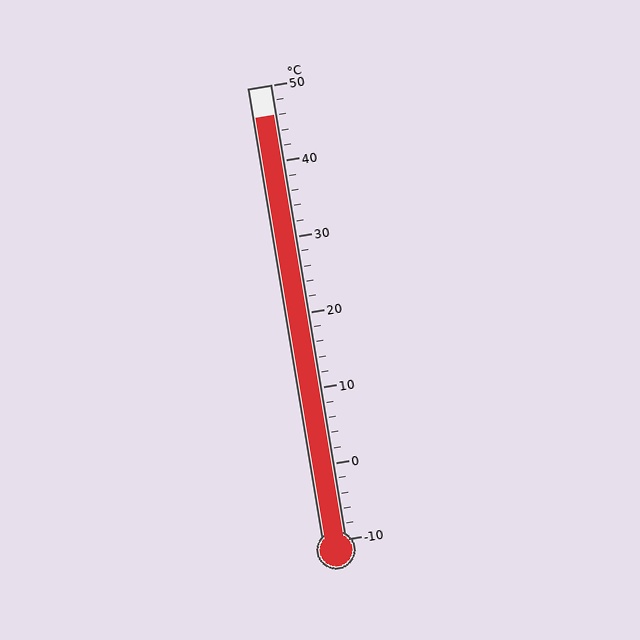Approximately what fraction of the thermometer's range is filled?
The thermometer is filled to approximately 95% of its range.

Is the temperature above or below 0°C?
The temperature is above 0°C.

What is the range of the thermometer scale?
The thermometer scale ranges from -10°C to 50°C.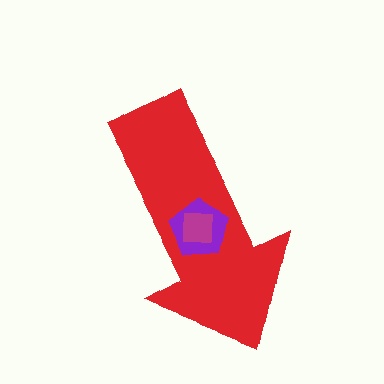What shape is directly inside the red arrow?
The purple pentagon.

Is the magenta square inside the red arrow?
Yes.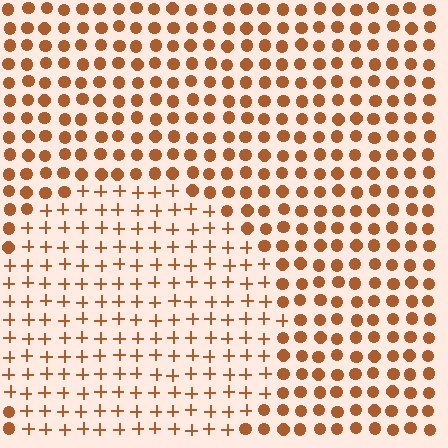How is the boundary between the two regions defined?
The boundary is defined by a change in element shape: plus signs inside vs. circles outside. All elements share the same color and spacing.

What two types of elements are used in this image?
The image uses plus signs inside the circle region and circles outside it.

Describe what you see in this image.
The image is filled with small brown elements arranged in a uniform grid. A circle-shaped region contains plus signs, while the surrounding area contains circles. The boundary is defined purely by the change in element shape.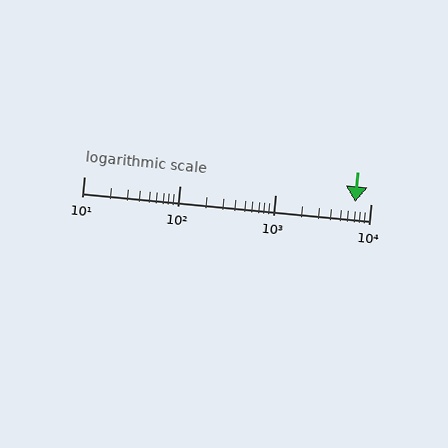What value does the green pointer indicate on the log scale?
The pointer indicates approximately 6900.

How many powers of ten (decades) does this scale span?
The scale spans 3 decades, from 10 to 10000.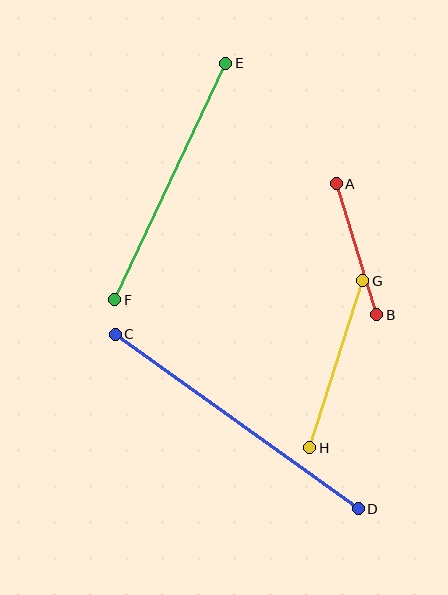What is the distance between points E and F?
The distance is approximately 261 pixels.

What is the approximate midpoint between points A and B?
The midpoint is at approximately (356, 249) pixels.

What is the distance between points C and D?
The distance is approximately 299 pixels.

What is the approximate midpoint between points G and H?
The midpoint is at approximately (336, 364) pixels.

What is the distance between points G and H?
The distance is approximately 175 pixels.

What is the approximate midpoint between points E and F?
The midpoint is at approximately (170, 181) pixels.